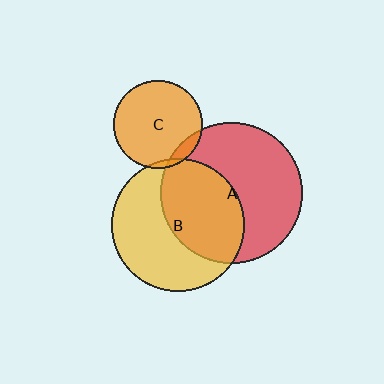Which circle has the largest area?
Circle A (red).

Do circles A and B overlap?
Yes.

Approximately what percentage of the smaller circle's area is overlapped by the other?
Approximately 45%.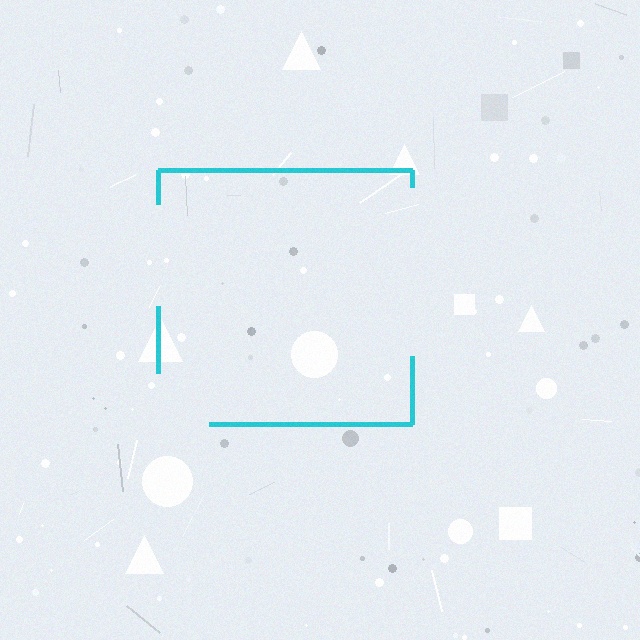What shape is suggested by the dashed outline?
The dashed outline suggests a square.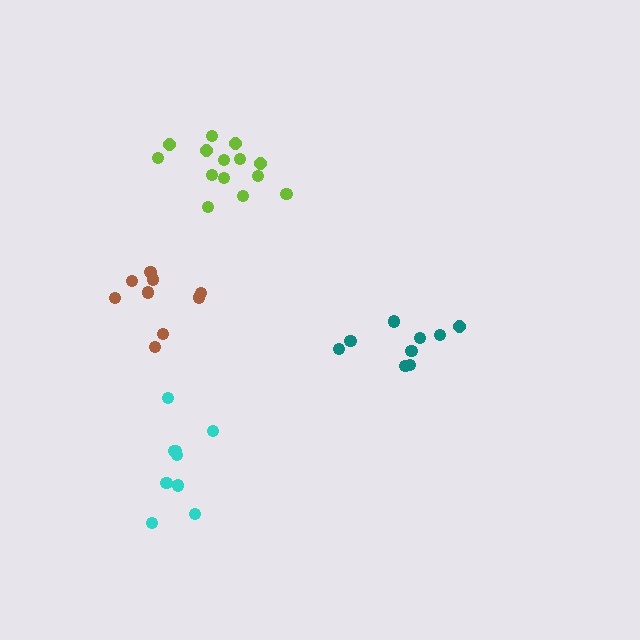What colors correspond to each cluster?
The clusters are colored: teal, brown, lime, cyan.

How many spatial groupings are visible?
There are 4 spatial groupings.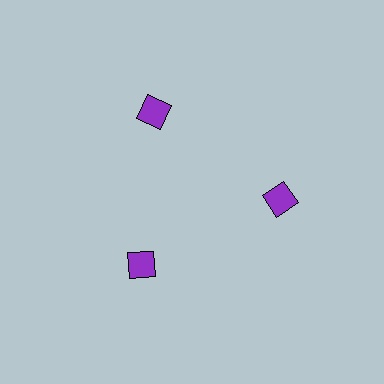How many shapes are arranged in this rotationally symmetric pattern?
There are 3 shapes, arranged in 3 groups of 1.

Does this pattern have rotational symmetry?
Yes, this pattern has 3-fold rotational symmetry. It looks the same after rotating 120 degrees around the center.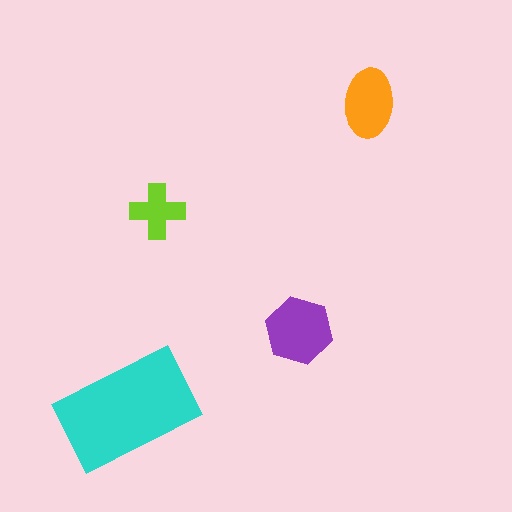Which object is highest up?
The orange ellipse is topmost.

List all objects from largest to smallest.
The cyan rectangle, the purple hexagon, the orange ellipse, the lime cross.